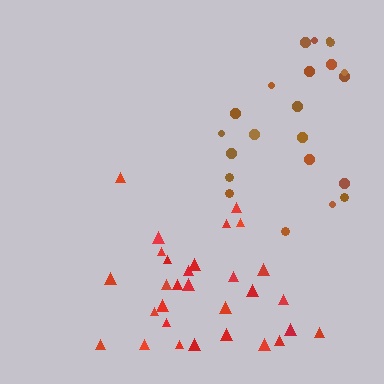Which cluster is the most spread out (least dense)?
Brown.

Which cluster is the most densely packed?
Red.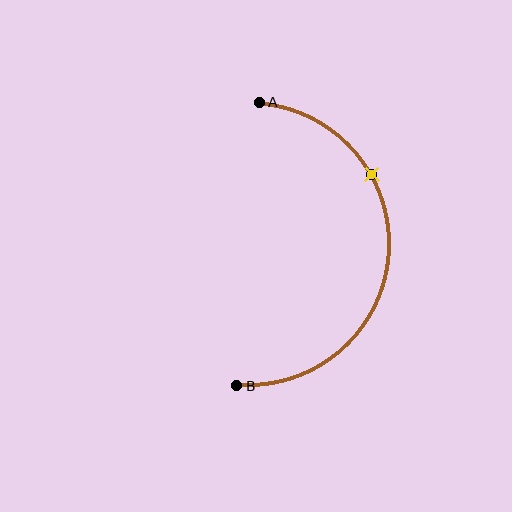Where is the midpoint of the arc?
The arc midpoint is the point on the curve farthest from the straight line joining A and B. It sits to the right of that line.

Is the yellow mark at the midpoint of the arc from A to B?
No. The yellow mark lies on the arc but is closer to endpoint A. The arc midpoint would be at the point on the curve equidistant along the arc from both A and B.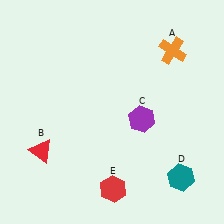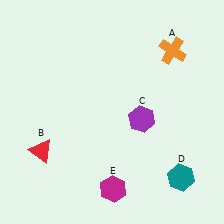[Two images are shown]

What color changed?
The hexagon (E) changed from red in Image 1 to magenta in Image 2.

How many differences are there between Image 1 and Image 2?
There is 1 difference between the two images.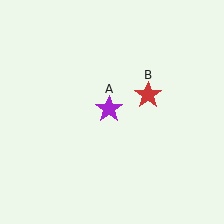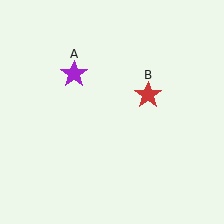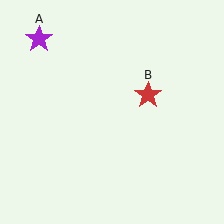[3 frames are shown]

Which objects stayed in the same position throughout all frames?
Red star (object B) remained stationary.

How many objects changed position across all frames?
1 object changed position: purple star (object A).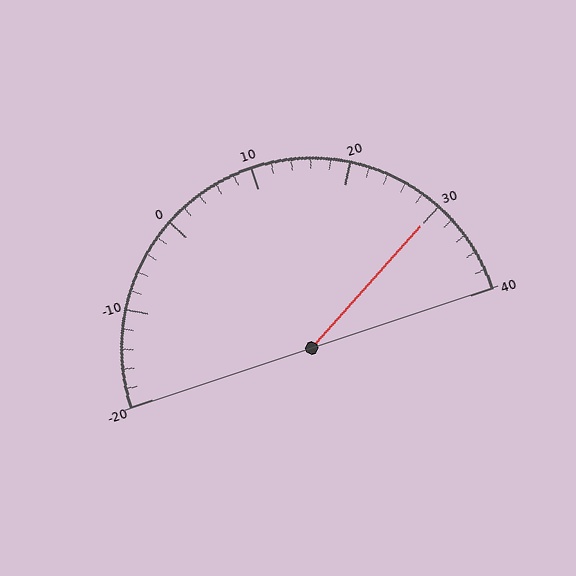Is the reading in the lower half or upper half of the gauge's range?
The reading is in the upper half of the range (-20 to 40).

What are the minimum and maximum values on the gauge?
The gauge ranges from -20 to 40.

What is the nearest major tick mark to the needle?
The nearest major tick mark is 30.